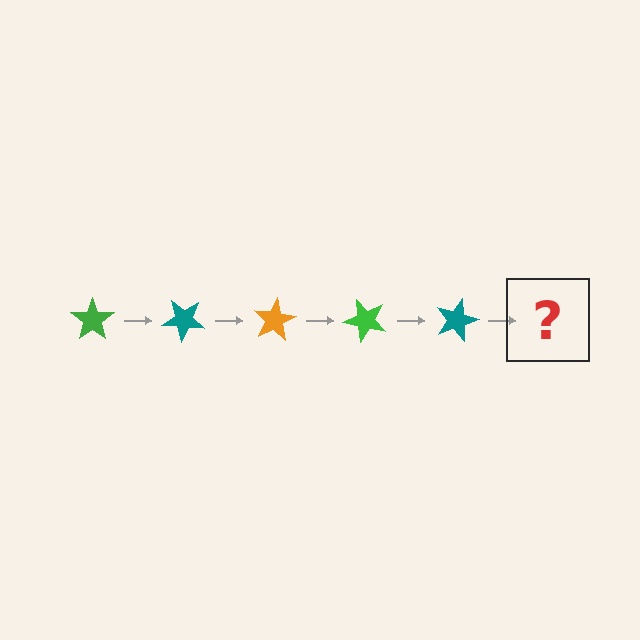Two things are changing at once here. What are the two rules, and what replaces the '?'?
The two rules are that it rotates 40 degrees each step and the color cycles through green, teal, and orange. The '?' should be an orange star, rotated 200 degrees from the start.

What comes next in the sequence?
The next element should be an orange star, rotated 200 degrees from the start.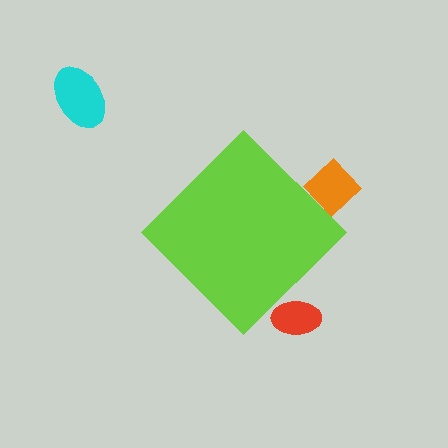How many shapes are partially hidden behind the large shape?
2 shapes are partially hidden.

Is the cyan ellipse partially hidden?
No, the cyan ellipse is fully visible.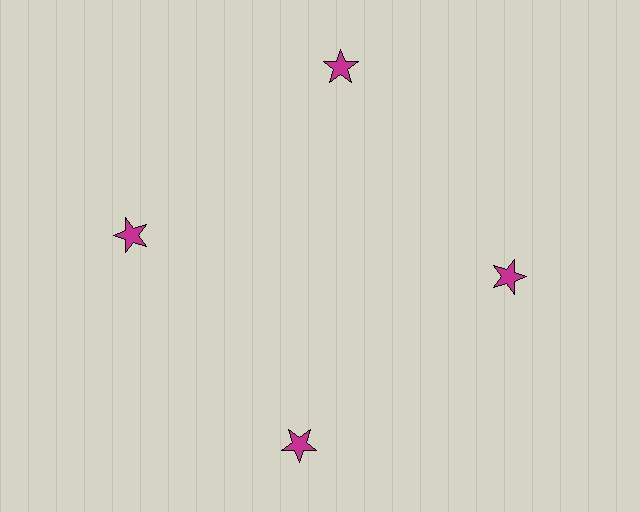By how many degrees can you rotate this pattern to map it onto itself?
The pattern maps onto itself every 90 degrees of rotation.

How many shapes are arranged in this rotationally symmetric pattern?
There are 4 shapes, arranged in 4 groups of 1.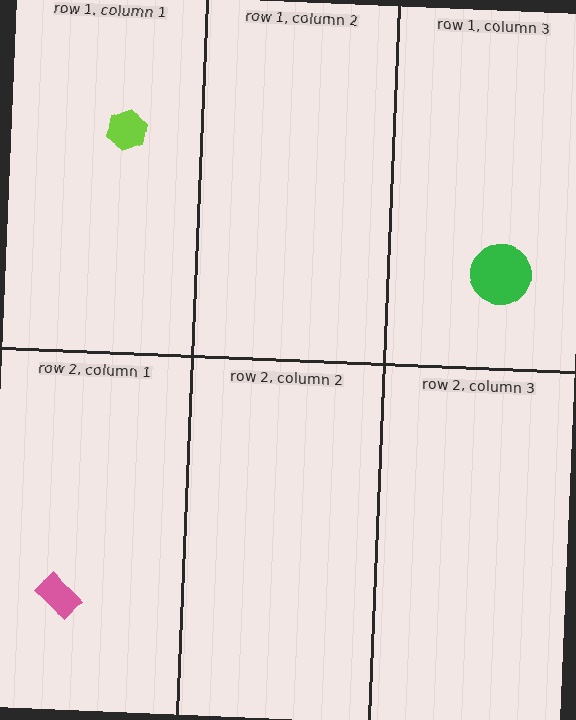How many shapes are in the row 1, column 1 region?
1.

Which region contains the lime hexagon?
The row 1, column 1 region.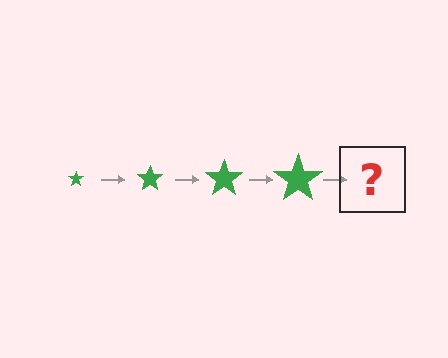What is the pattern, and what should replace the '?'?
The pattern is that the star gets progressively larger each step. The '?' should be a green star, larger than the previous one.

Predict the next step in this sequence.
The next step is a green star, larger than the previous one.